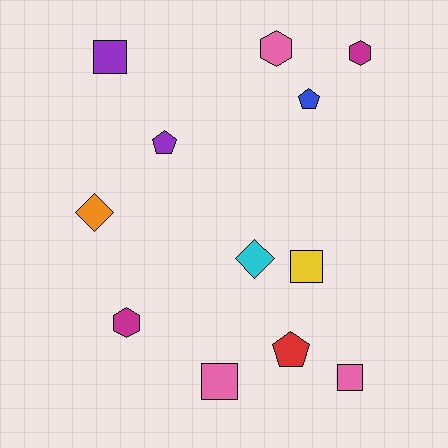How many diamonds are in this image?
There are 2 diamonds.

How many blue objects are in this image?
There is 1 blue object.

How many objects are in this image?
There are 12 objects.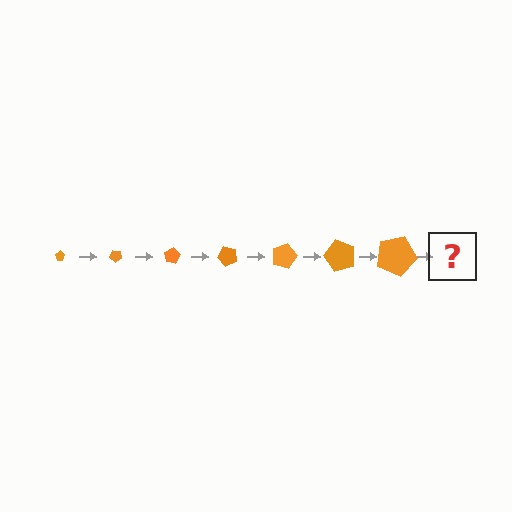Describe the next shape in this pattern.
It should be a pentagon, larger than the previous one and rotated 280 degrees from the start.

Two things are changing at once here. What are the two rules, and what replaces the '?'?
The two rules are that the pentagon grows larger each step and it rotates 40 degrees each step. The '?' should be a pentagon, larger than the previous one and rotated 280 degrees from the start.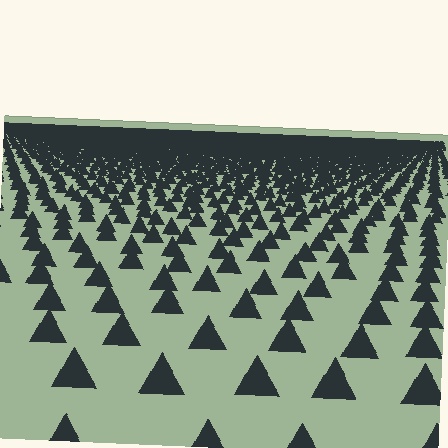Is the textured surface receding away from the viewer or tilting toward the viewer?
The surface is receding away from the viewer. Texture elements get smaller and denser toward the top.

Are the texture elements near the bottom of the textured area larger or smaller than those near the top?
Larger. Near the bottom, elements are closer to the viewer and appear at a bigger on-screen size.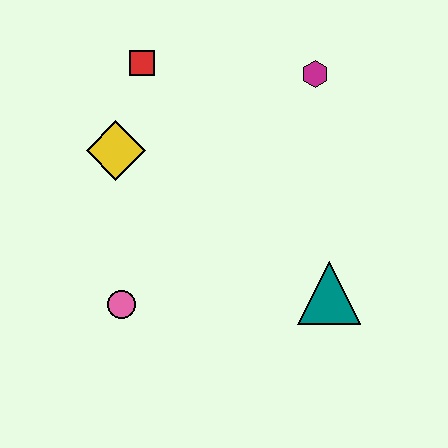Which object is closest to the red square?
The yellow diamond is closest to the red square.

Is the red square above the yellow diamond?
Yes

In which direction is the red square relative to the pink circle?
The red square is above the pink circle.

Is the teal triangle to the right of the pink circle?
Yes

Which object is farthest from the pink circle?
The magenta hexagon is farthest from the pink circle.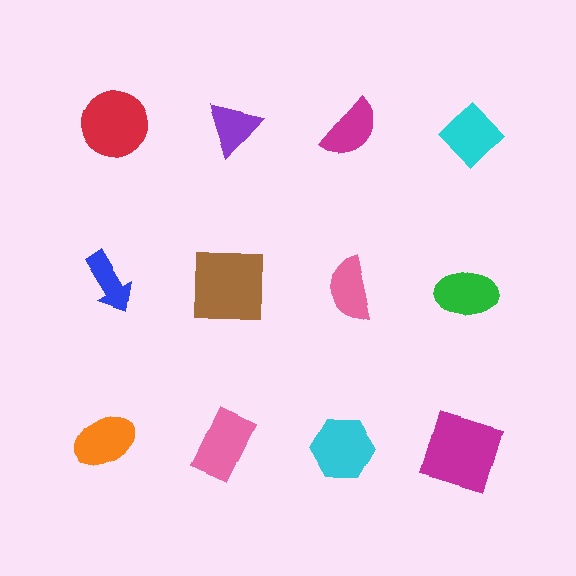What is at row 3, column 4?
A magenta square.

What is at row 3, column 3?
A cyan hexagon.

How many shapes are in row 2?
4 shapes.